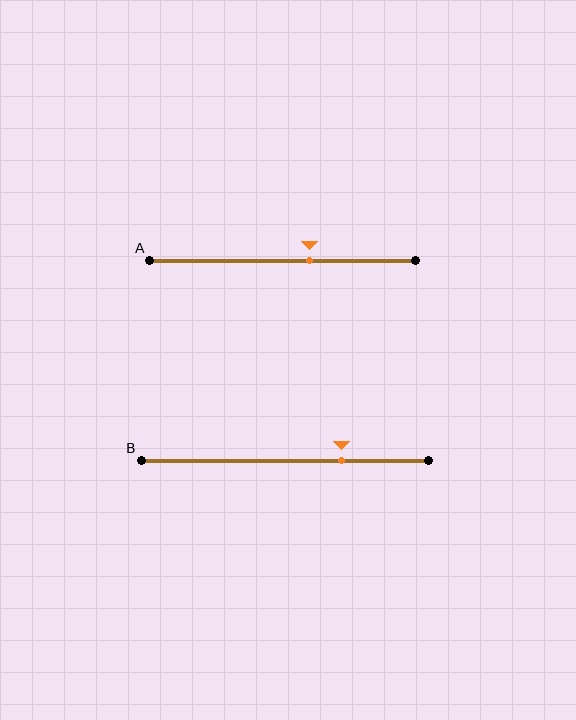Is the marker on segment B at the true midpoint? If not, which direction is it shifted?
No, the marker on segment B is shifted to the right by about 20% of the segment length.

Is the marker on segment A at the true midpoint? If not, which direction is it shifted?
No, the marker on segment A is shifted to the right by about 10% of the segment length.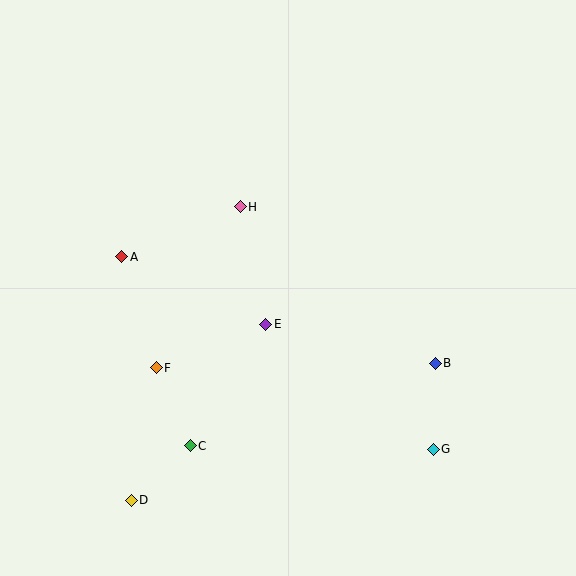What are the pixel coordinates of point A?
Point A is at (122, 257).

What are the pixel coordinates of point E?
Point E is at (266, 324).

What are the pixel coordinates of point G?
Point G is at (433, 450).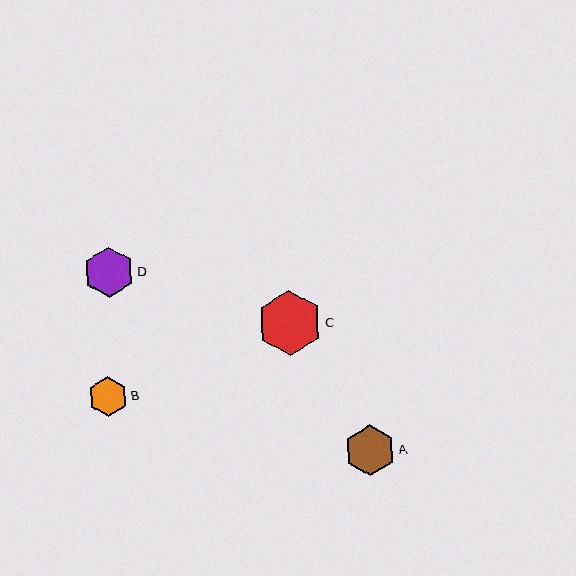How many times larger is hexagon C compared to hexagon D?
Hexagon C is approximately 1.3 times the size of hexagon D.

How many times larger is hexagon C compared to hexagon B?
Hexagon C is approximately 1.7 times the size of hexagon B.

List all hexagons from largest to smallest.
From largest to smallest: C, A, D, B.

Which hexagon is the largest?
Hexagon C is the largest with a size of approximately 65 pixels.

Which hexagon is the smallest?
Hexagon B is the smallest with a size of approximately 39 pixels.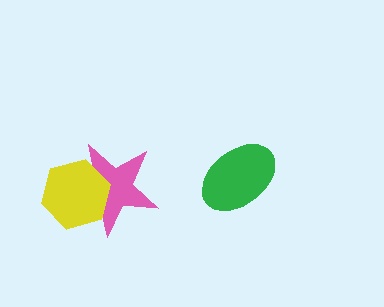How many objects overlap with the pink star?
1 object overlaps with the pink star.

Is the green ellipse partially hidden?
No, no other shape covers it.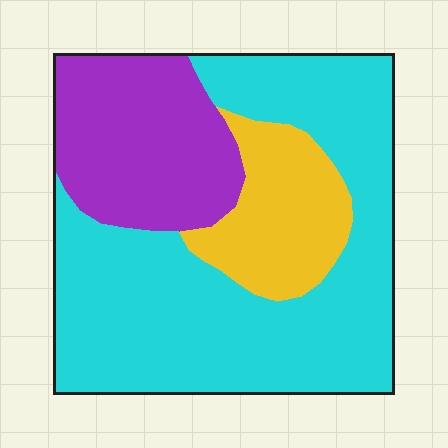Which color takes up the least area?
Yellow, at roughly 15%.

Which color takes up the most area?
Cyan, at roughly 60%.